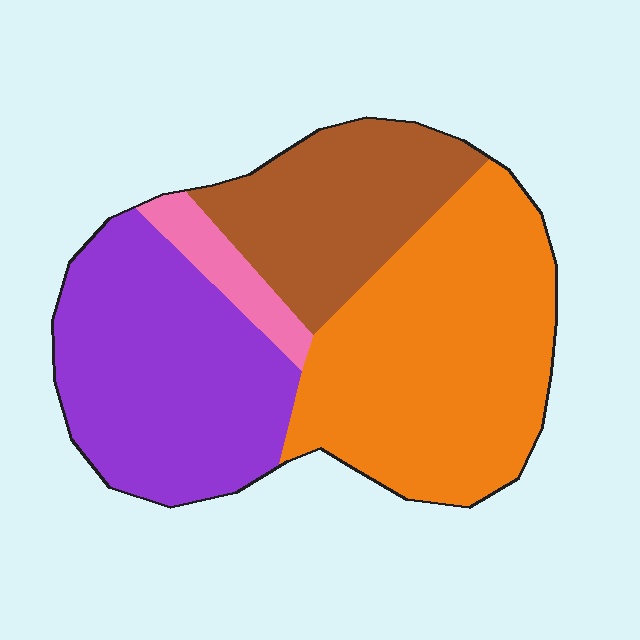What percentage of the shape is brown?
Brown takes up about one fifth (1/5) of the shape.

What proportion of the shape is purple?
Purple takes up between a quarter and a half of the shape.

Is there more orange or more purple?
Orange.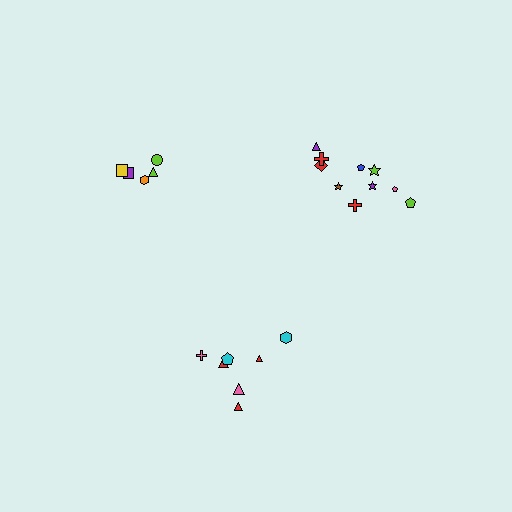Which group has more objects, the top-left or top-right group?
The top-right group.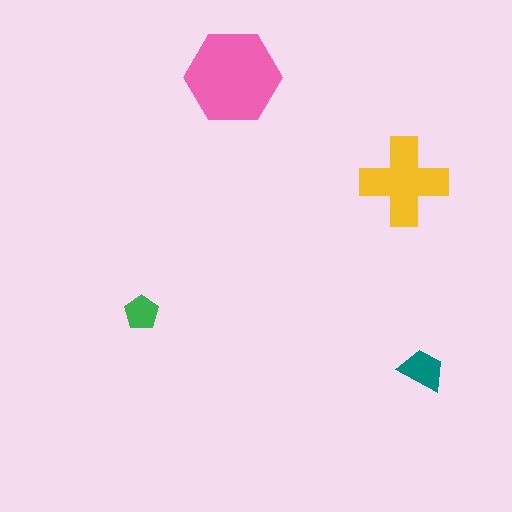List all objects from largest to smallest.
The pink hexagon, the yellow cross, the teal trapezoid, the green pentagon.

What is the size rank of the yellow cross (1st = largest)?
2nd.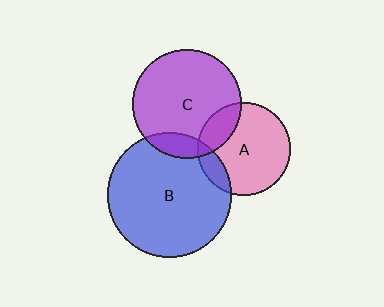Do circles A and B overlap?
Yes.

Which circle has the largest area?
Circle B (blue).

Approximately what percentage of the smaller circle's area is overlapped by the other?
Approximately 15%.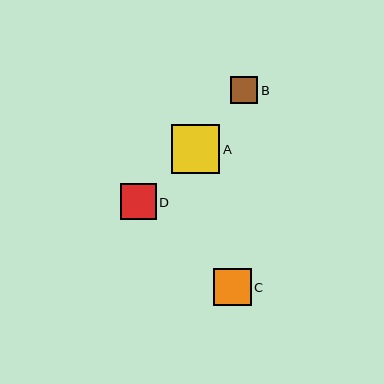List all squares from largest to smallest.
From largest to smallest: A, C, D, B.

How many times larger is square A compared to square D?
Square A is approximately 1.4 times the size of square D.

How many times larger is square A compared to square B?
Square A is approximately 1.8 times the size of square B.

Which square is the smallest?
Square B is the smallest with a size of approximately 28 pixels.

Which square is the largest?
Square A is the largest with a size of approximately 49 pixels.